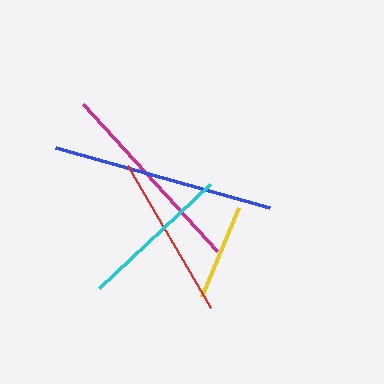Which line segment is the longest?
The blue line is the longest at approximately 223 pixels.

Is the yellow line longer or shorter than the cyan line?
The cyan line is longer than the yellow line.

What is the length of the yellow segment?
The yellow segment is approximately 97 pixels long.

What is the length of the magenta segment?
The magenta segment is approximately 199 pixels long.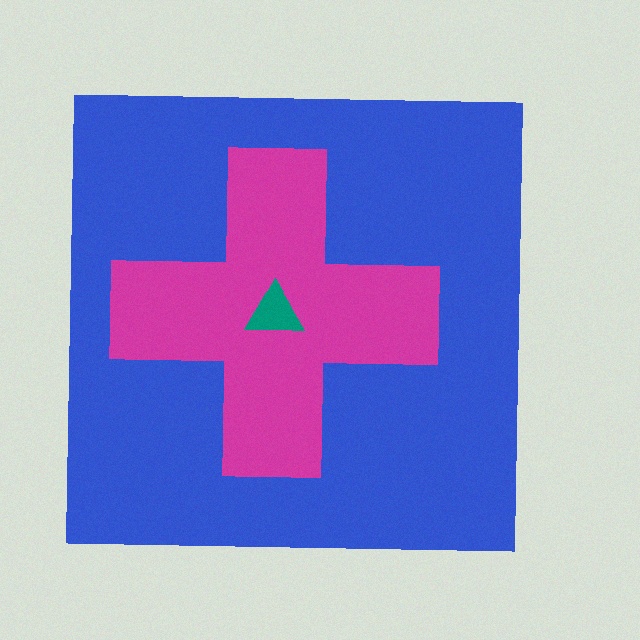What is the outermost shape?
The blue square.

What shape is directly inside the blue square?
The magenta cross.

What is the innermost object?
The teal triangle.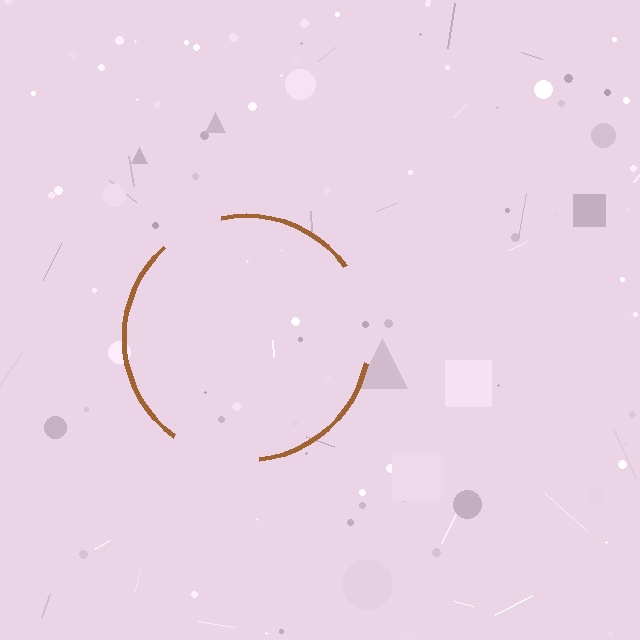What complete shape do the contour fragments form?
The contour fragments form a circle.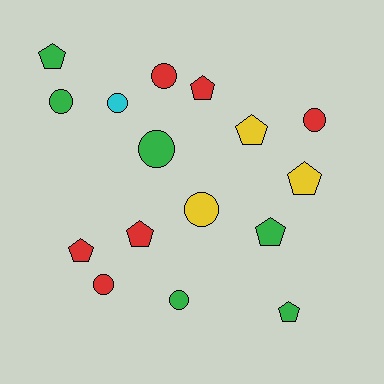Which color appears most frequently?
Red, with 6 objects.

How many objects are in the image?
There are 16 objects.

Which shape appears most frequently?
Pentagon, with 8 objects.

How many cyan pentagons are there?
There are no cyan pentagons.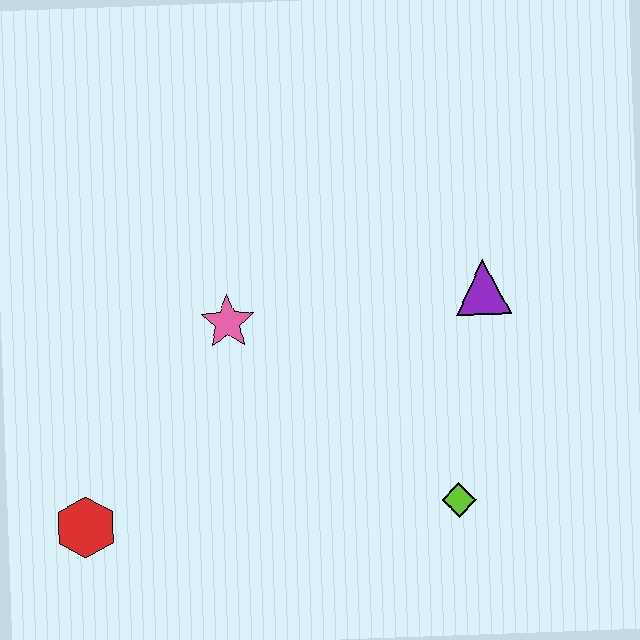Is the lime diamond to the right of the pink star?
Yes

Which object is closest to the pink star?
The red hexagon is closest to the pink star.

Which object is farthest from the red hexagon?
The purple triangle is farthest from the red hexagon.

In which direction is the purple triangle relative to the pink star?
The purple triangle is to the right of the pink star.